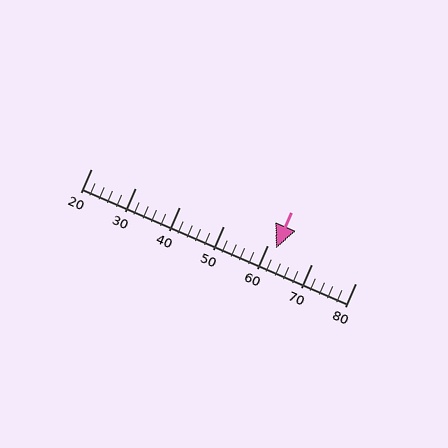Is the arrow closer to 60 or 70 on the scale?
The arrow is closer to 60.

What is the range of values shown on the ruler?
The ruler shows values from 20 to 80.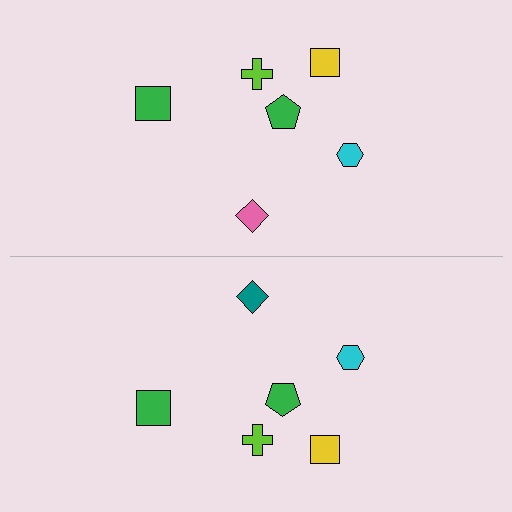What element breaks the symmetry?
The teal diamond on the bottom side breaks the symmetry — its mirror counterpart is pink.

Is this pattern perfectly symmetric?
No, the pattern is not perfectly symmetric. The teal diamond on the bottom side breaks the symmetry — its mirror counterpart is pink.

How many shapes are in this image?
There are 12 shapes in this image.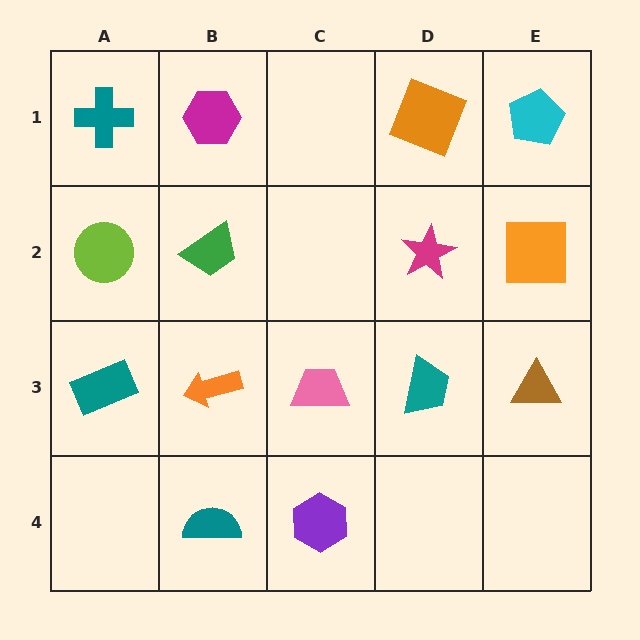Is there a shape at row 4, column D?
No, that cell is empty.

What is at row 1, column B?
A magenta hexagon.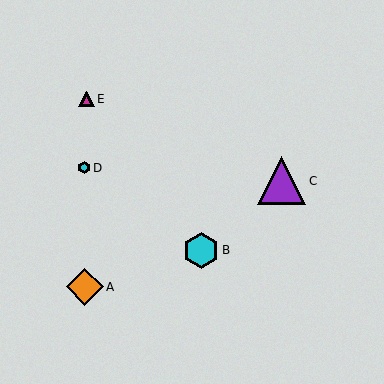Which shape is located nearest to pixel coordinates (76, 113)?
The magenta triangle (labeled E) at (87, 99) is nearest to that location.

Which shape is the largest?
The purple triangle (labeled C) is the largest.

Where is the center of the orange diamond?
The center of the orange diamond is at (85, 287).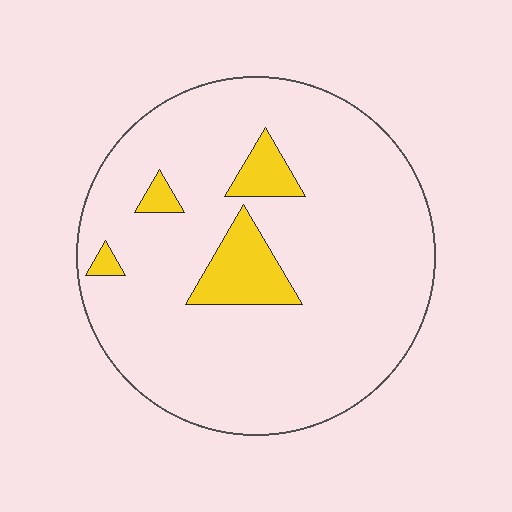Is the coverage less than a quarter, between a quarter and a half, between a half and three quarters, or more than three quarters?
Less than a quarter.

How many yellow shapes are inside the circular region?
4.